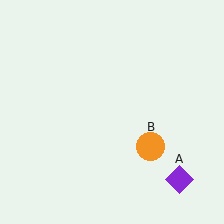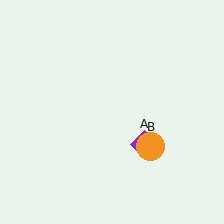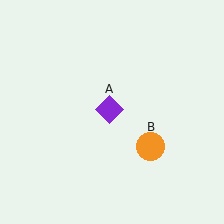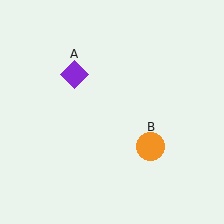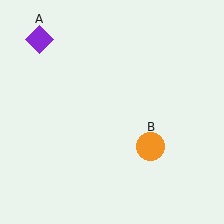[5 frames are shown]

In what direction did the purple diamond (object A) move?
The purple diamond (object A) moved up and to the left.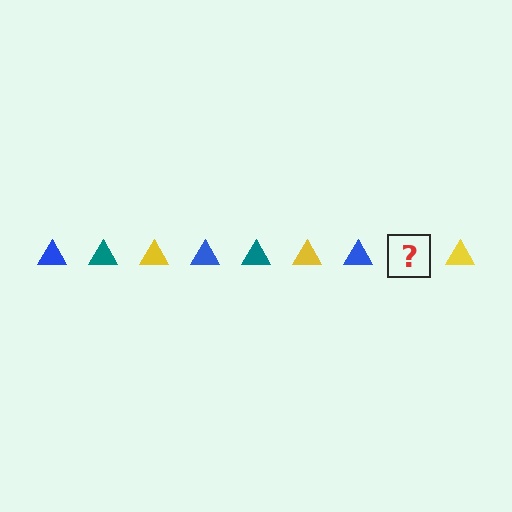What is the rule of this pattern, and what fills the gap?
The rule is that the pattern cycles through blue, teal, yellow triangles. The gap should be filled with a teal triangle.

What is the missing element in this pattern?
The missing element is a teal triangle.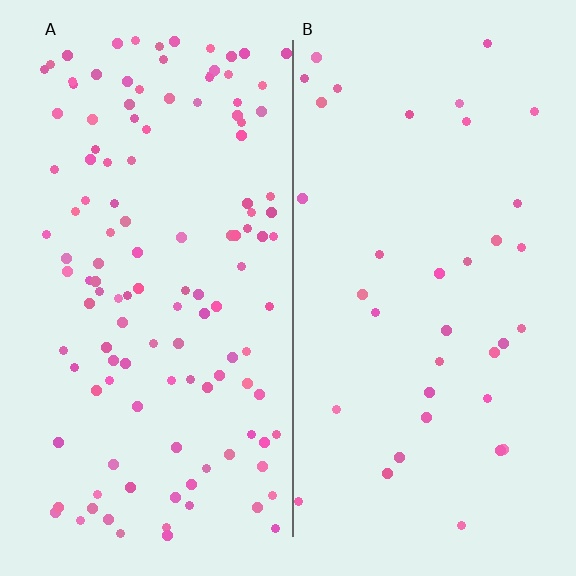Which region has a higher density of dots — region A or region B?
A (the left).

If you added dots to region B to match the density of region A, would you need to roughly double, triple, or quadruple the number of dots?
Approximately triple.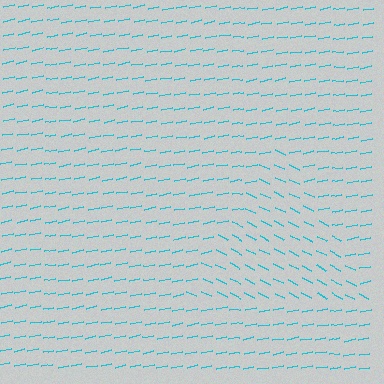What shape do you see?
I see a triangle.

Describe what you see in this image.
The image is filled with small cyan line segments. A triangle region in the image has lines oriented differently from the surrounding lines, creating a visible texture boundary.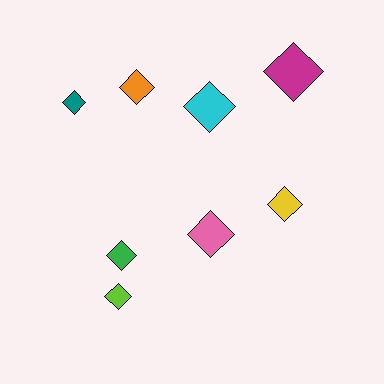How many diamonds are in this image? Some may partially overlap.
There are 8 diamonds.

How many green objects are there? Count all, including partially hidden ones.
There is 1 green object.